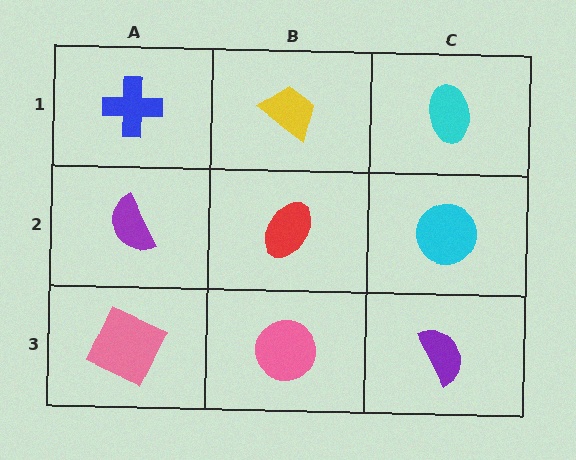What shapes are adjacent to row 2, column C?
A cyan ellipse (row 1, column C), a purple semicircle (row 3, column C), a red ellipse (row 2, column B).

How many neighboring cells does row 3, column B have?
3.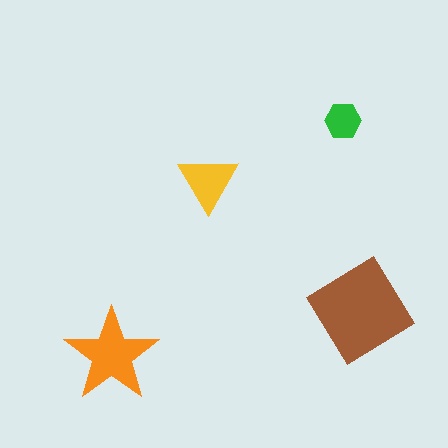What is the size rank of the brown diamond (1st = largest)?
1st.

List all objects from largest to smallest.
The brown diamond, the orange star, the yellow triangle, the green hexagon.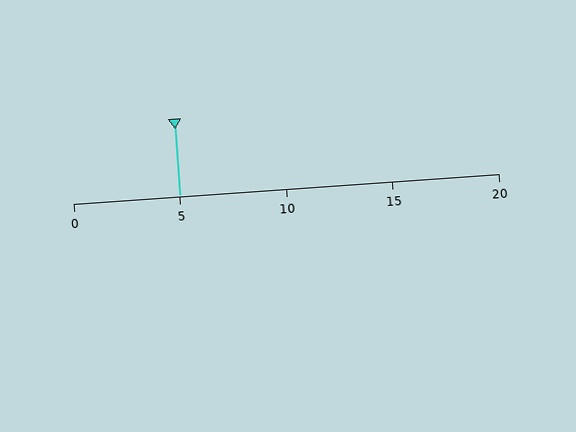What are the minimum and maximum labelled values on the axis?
The axis runs from 0 to 20.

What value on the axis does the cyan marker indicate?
The marker indicates approximately 5.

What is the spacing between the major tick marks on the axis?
The major ticks are spaced 5 apart.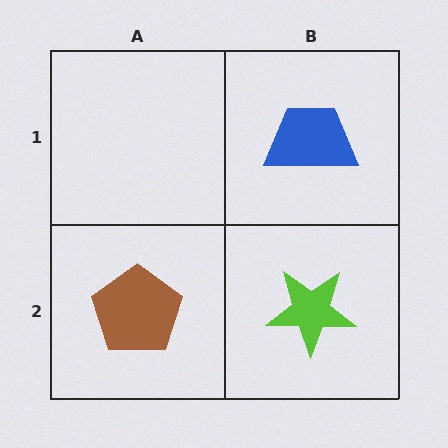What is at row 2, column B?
A lime star.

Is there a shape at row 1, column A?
No, that cell is empty.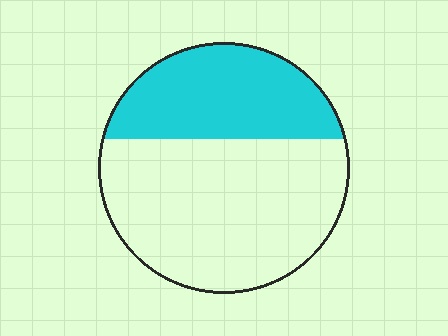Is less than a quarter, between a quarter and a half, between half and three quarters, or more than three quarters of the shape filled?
Between a quarter and a half.